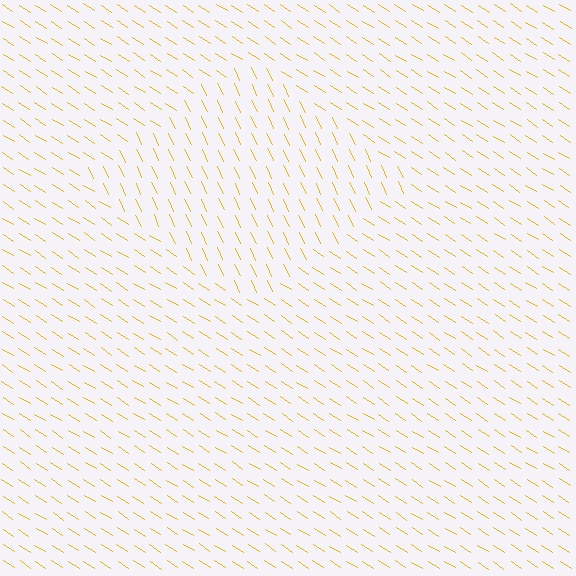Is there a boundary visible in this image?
Yes, there is a texture boundary formed by a change in line orientation.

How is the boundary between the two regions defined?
The boundary is defined purely by a change in line orientation (approximately 32 degrees difference). All lines are the same color and thickness.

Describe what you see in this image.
The image is filled with small yellow line segments. A diamond region in the image has lines oriented differently from the surrounding lines, creating a visible texture boundary.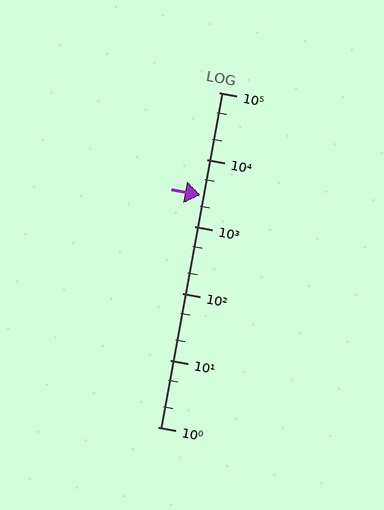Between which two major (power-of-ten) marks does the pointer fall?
The pointer is between 1000 and 10000.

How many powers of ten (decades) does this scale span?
The scale spans 5 decades, from 1 to 100000.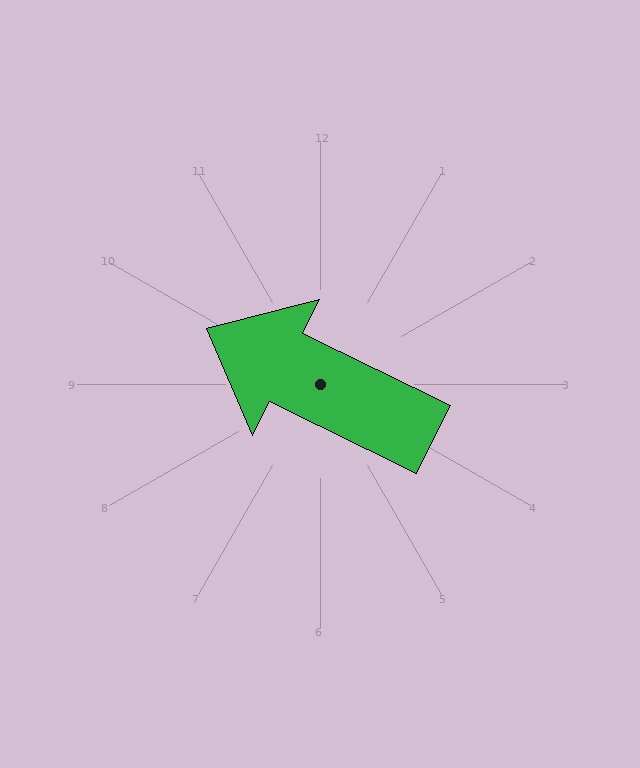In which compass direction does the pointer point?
Northwest.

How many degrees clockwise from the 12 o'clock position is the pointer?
Approximately 296 degrees.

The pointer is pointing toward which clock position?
Roughly 10 o'clock.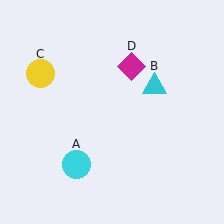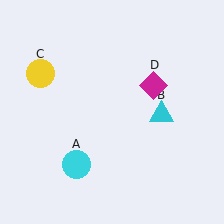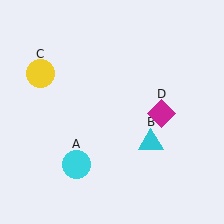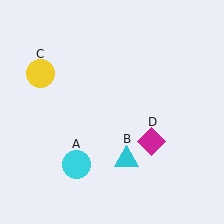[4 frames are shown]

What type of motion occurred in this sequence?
The cyan triangle (object B), magenta diamond (object D) rotated clockwise around the center of the scene.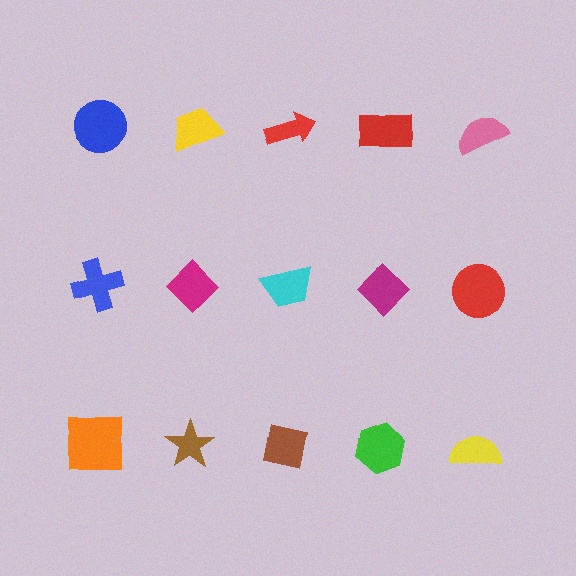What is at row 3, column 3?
A brown square.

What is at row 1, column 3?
A red arrow.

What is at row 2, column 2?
A magenta diamond.